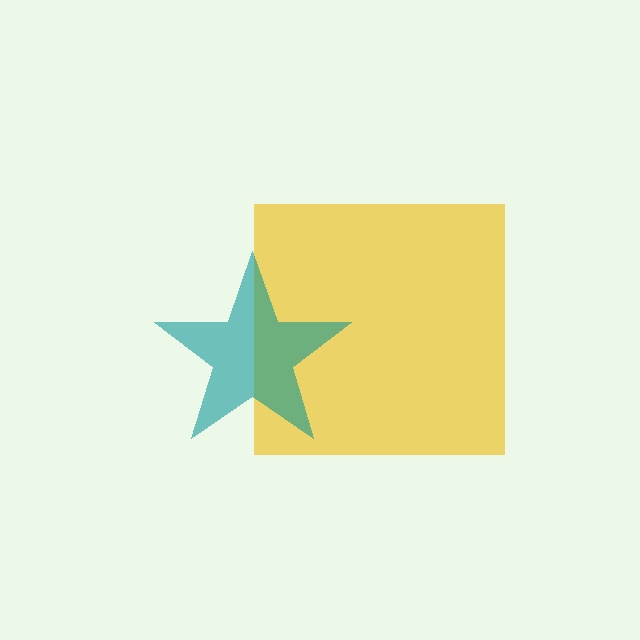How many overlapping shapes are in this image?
There are 2 overlapping shapes in the image.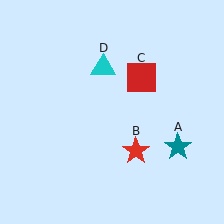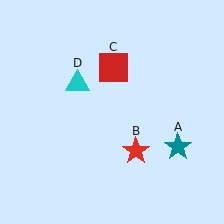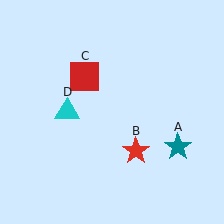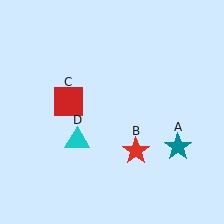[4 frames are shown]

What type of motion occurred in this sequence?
The red square (object C), cyan triangle (object D) rotated counterclockwise around the center of the scene.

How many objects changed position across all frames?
2 objects changed position: red square (object C), cyan triangle (object D).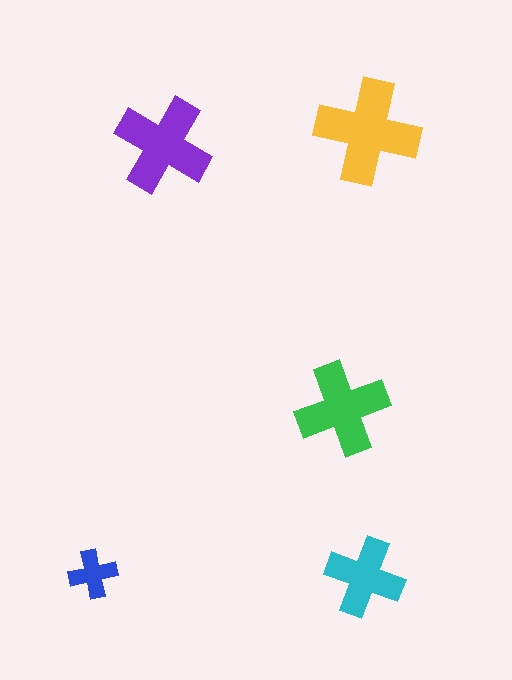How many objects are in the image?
There are 5 objects in the image.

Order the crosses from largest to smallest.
the yellow one, the purple one, the green one, the cyan one, the blue one.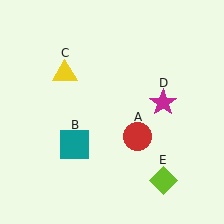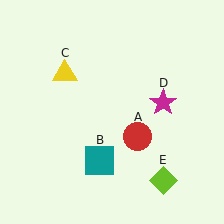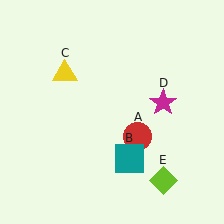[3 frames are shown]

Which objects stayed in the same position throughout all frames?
Red circle (object A) and yellow triangle (object C) and magenta star (object D) and lime diamond (object E) remained stationary.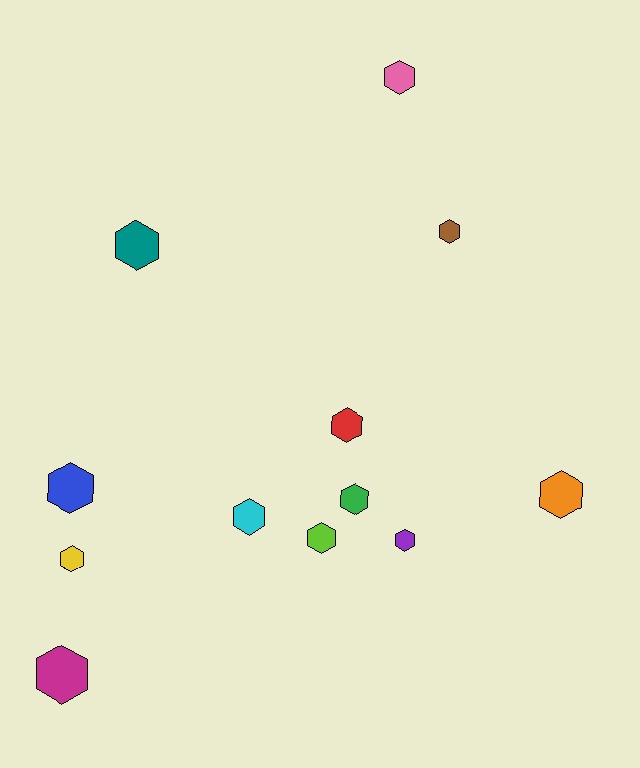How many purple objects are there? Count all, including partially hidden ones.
There is 1 purple object.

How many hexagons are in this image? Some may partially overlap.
There are 12 hexagons.